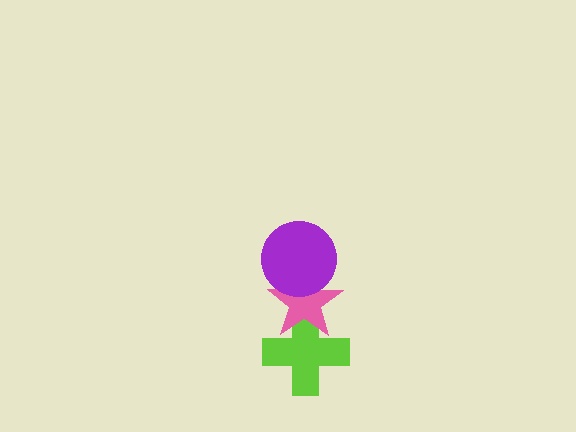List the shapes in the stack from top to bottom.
From top to bottom: the purple circle, the pink star, the lime cross.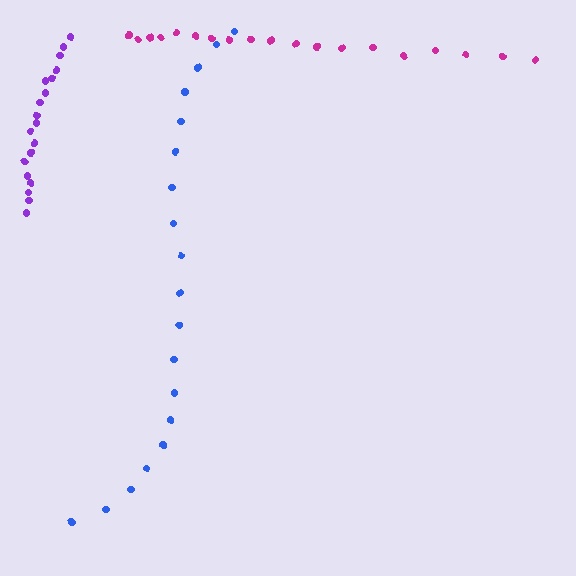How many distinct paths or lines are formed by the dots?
There are 3 distinct paths.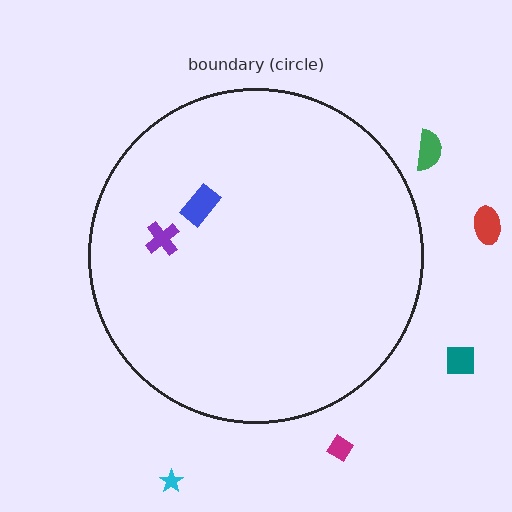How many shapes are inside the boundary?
2 inside, 5 outside.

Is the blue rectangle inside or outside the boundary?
Inside.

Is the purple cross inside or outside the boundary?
Inside.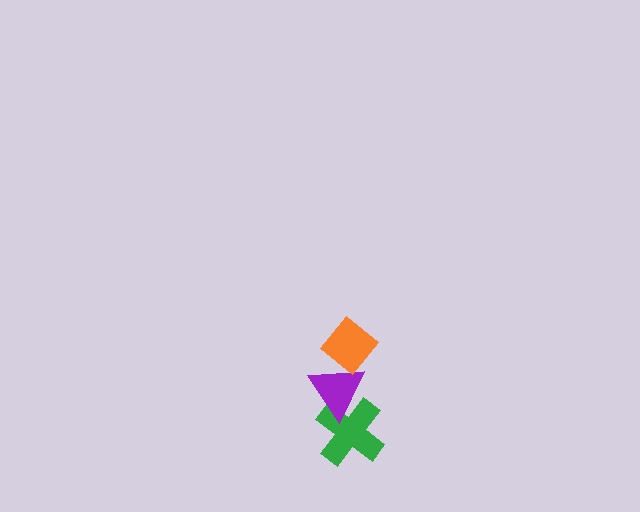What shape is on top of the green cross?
The purple triangle is on top of the green cross.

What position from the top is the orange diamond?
The orange diamond is 1st from the top.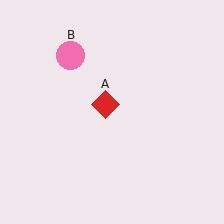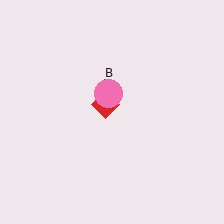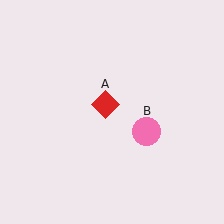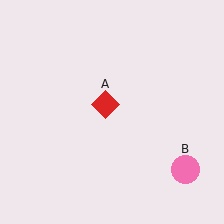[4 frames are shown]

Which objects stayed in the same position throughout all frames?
Red diamond (object A) remained stationary.